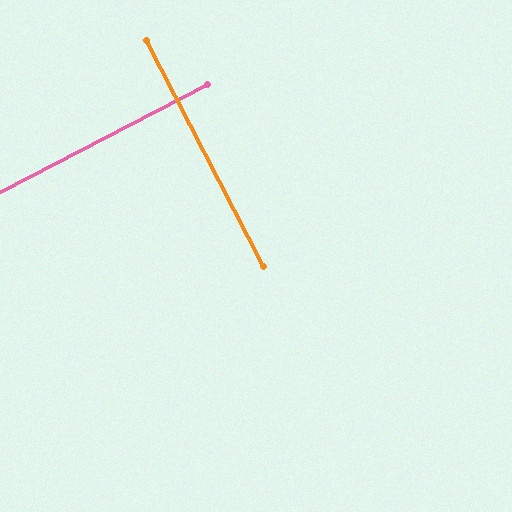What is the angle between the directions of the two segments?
Approximately 90 degrees.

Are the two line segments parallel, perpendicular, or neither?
Perpendicular — they meet at approximately 90°.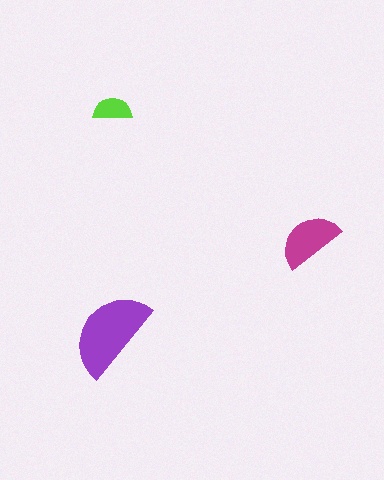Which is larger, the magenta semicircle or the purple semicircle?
The purple one.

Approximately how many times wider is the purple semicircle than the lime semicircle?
About 2.5 times wider.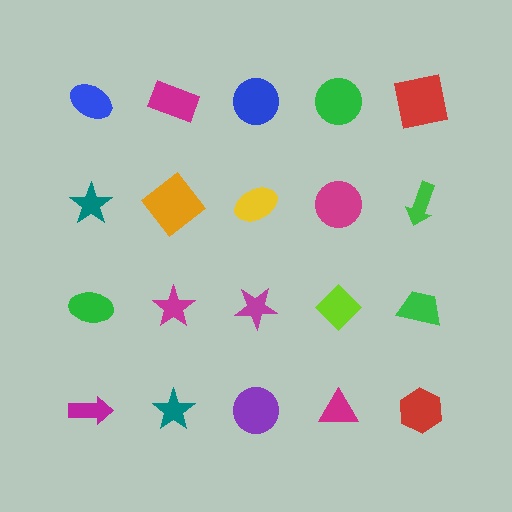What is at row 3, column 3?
A magenta star.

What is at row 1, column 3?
A blue circle.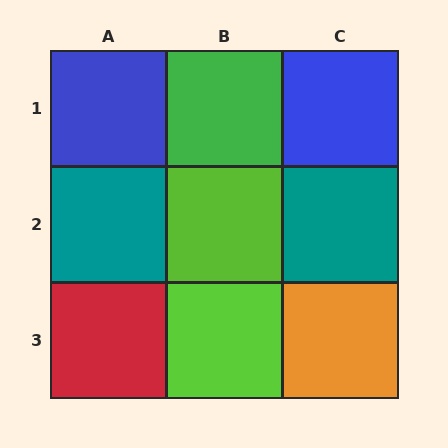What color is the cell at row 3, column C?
Orange.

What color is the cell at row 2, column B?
Lime.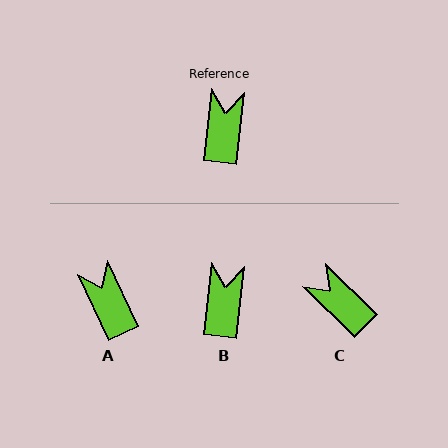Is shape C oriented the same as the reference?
No, it is off by about 51 degrees.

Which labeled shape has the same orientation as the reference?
B.